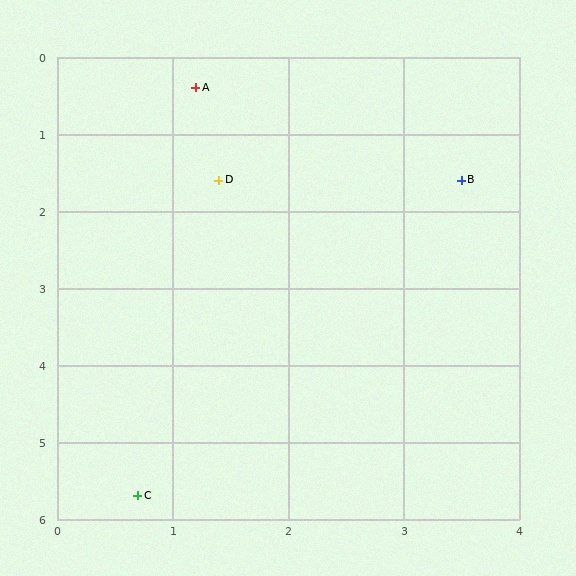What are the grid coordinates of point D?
Point D is at approximately (1.4, 1.6).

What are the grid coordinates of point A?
Point A is at approximately (1.2, 0.4).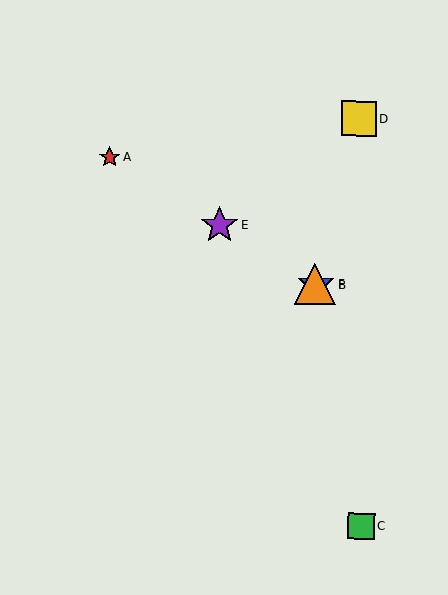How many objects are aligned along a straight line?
4 objects (A, B, E, F) are aligned along a straight line.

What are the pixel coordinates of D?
Object D is at (359, 118).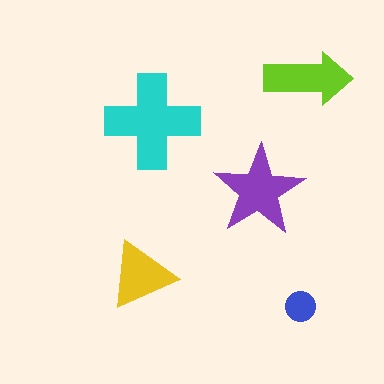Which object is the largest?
The cyan cross.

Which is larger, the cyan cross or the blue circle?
The cyan cross.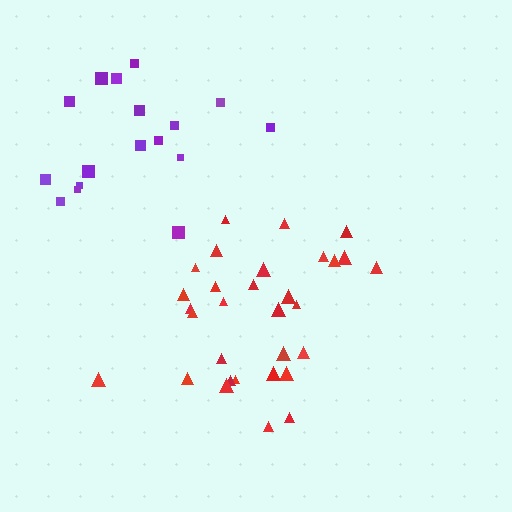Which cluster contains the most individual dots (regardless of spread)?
Red (31).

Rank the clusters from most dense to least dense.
red, purple.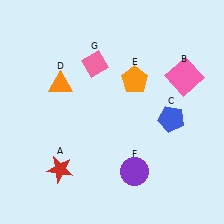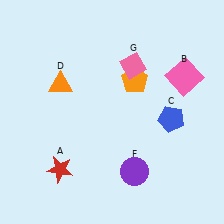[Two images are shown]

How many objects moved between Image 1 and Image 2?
1 object moved between the two images.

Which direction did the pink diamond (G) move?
The pink diamond (G) moved right.